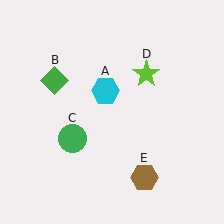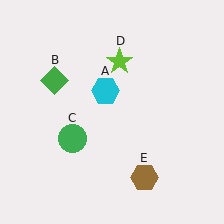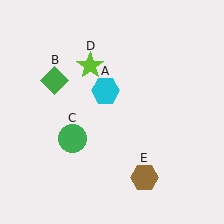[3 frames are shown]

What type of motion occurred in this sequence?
The lime star (object D) rotated counterclockwise around the center of the scene.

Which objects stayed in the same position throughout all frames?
Cyan hexagon (object A) and green diamond (object B) and green circle (object C) and brown hexagon (object E) remained stationary.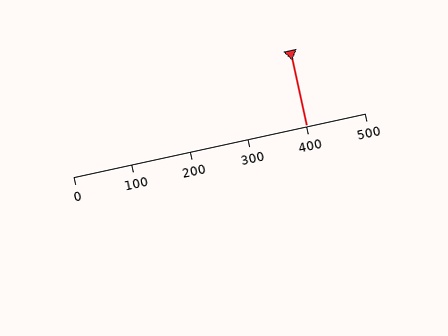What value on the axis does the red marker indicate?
The marker indicates approximately 400.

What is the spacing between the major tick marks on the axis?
The major ticks are spaced 100 apart.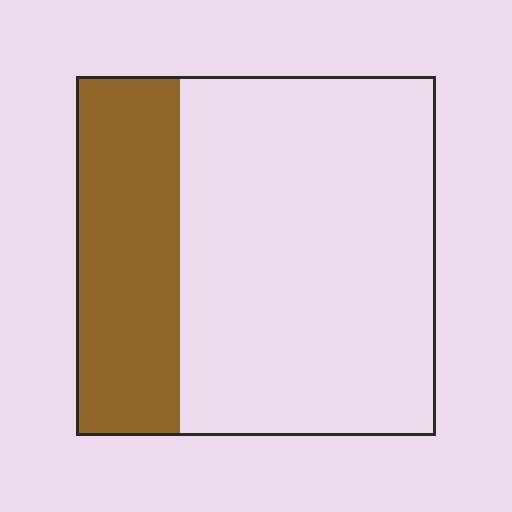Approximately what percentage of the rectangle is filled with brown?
Approximately 30%.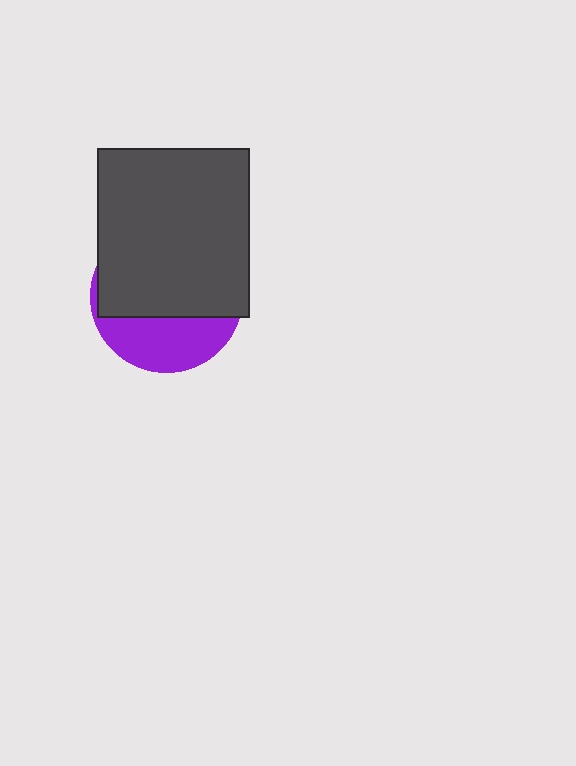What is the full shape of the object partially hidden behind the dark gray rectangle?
The partially hidden object is a purple circle.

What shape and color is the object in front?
The object in front is a dark gray rectangle.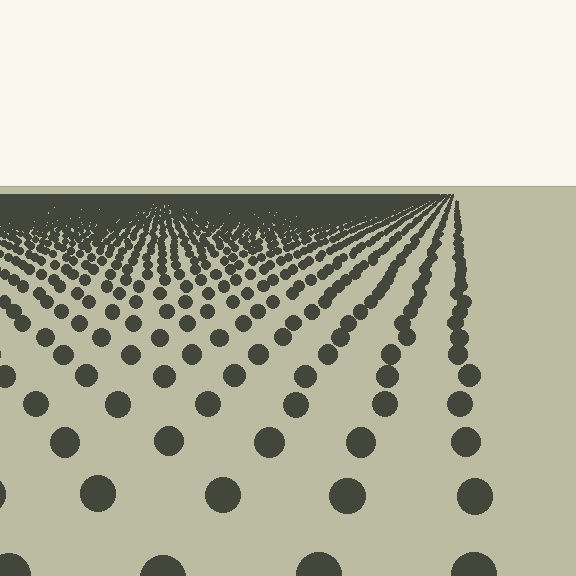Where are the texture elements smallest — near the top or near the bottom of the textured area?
Near the top.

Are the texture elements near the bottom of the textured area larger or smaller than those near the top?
Larger. Near the bottom, elements are closer to the viewer and appear at a bigger on-screen size.